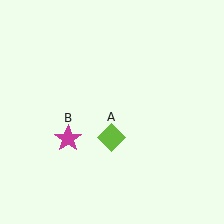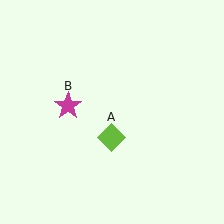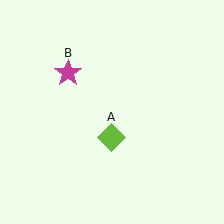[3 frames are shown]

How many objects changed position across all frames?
1 object changed position: magenta star (object B).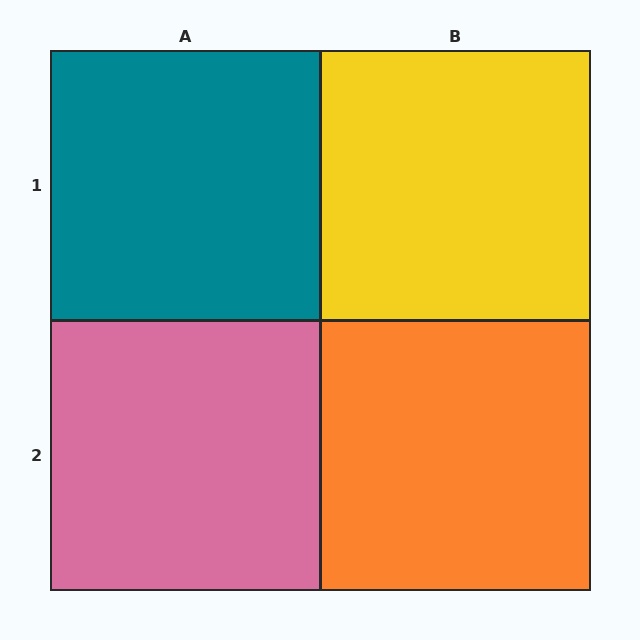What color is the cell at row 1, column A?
Teal.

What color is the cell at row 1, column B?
Yellow.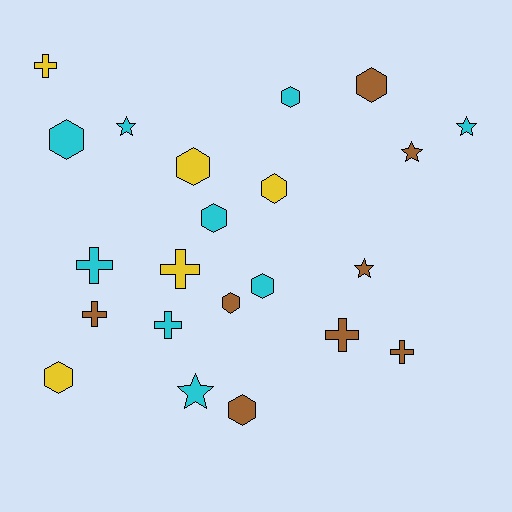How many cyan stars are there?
There are 3 cyan stars.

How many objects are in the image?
There are 22 objects.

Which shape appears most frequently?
Hexagon, with 10 objects.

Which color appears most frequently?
Cyan, with 9 objects.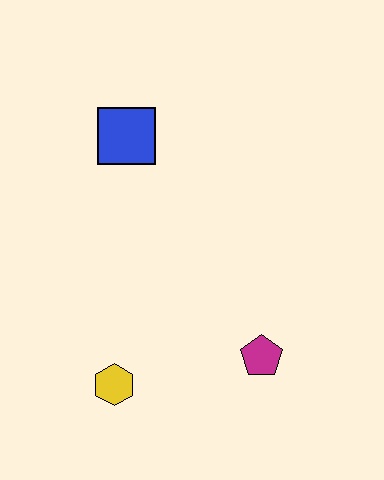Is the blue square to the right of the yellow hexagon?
Yes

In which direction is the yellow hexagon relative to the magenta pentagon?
The yellow hexagon is to the left of the magenta pentagon.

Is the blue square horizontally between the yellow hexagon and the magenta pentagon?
Yes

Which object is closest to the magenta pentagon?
The yellow hexagon is closest to the magenta pentagon.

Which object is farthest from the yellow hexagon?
The blue square is farthest from the yellow hexagon.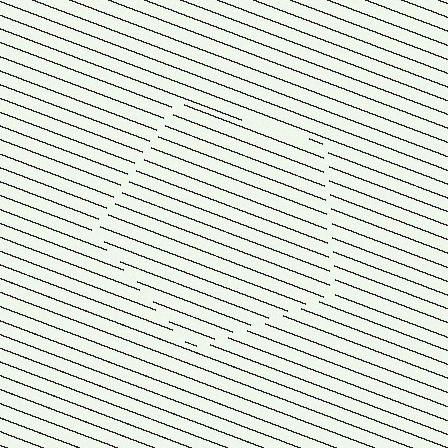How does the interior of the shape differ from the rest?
The interior of the shape contains the same grating, shifted by half a period — the contour is defined by the phase discontinuity where line-ends from the inner and outer gratings abut.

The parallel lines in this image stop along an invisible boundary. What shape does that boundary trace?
An illusory pentagon. The interior of the shape contains the same grating, shifted by half a period — the contour is defined by the phase discontinuity where line-ends from the inner and outer gratings abut.